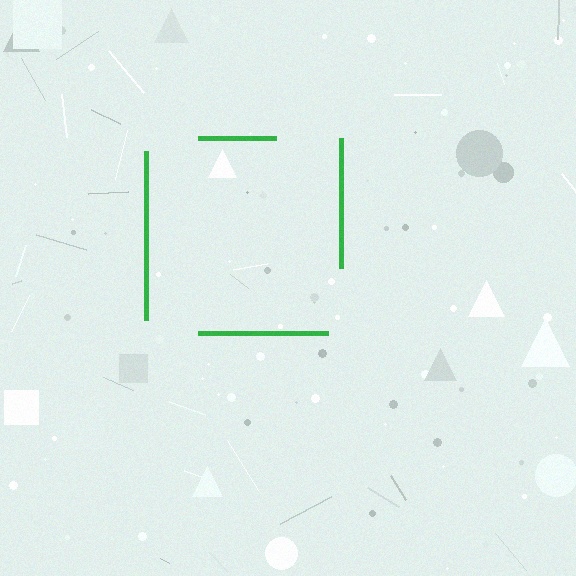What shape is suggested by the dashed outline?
The dashed outline suggests a square.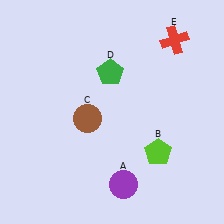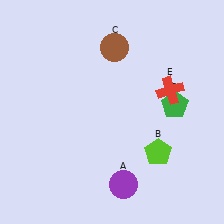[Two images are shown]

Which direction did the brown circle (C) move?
The brown circle (C) moved up.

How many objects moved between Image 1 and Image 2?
3 objects moved between the two images.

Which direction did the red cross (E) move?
The red cross (E) moved down.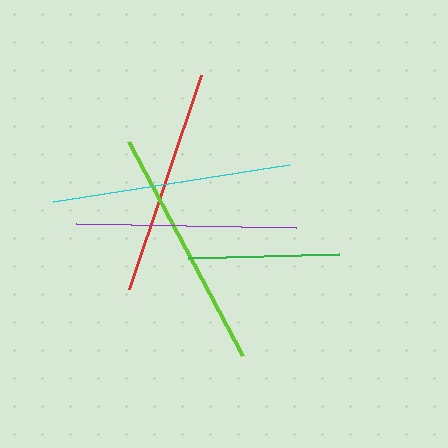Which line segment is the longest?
The lime line is the longest at approximately 242 pixels.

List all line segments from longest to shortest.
From longest to shortest: lime, cyan, red, purple, green.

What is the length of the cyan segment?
The cyan segment is approximately 238 pixels long.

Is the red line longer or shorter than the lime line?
The lime line is longer than the red line.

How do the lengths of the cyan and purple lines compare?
The cyan and purple lines are approximately the same length.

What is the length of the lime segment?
The lime segment is approximately 242 pixels long.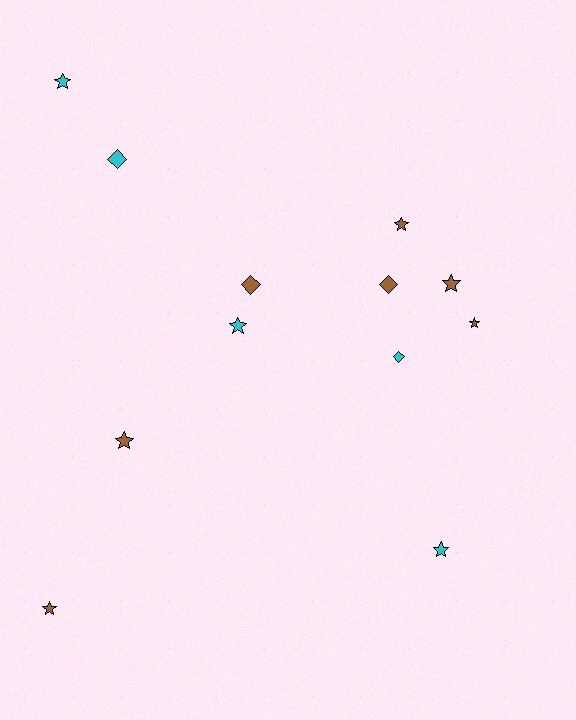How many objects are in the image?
There are 12 objects.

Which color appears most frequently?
Brown, with 7 objects.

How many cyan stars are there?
There are 3 cyan stars.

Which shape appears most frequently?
Star, with 8 objects.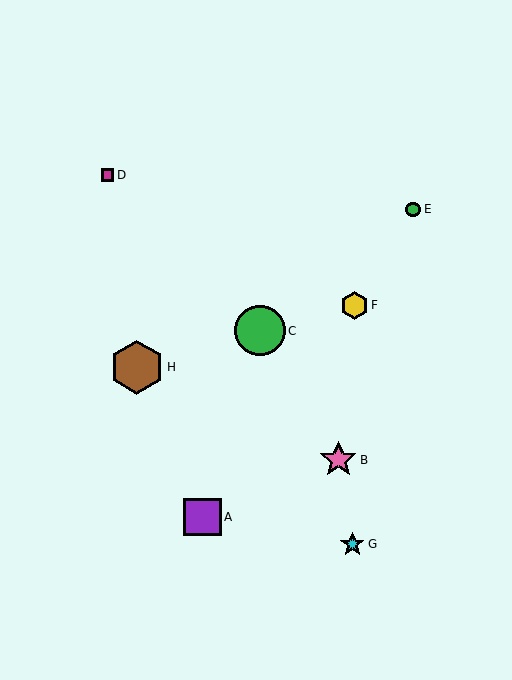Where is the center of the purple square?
The center of the purple square is at (203, 517).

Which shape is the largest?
The brown hexagon (labeled H) is the largest.